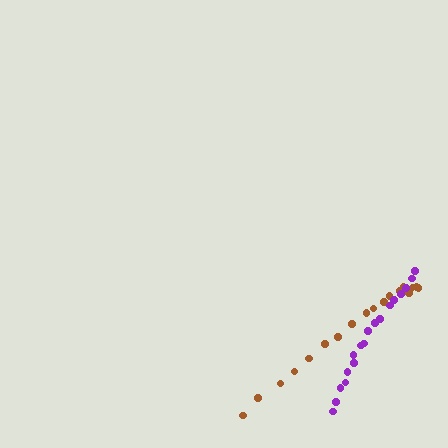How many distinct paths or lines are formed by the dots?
There are 2 distinct paths.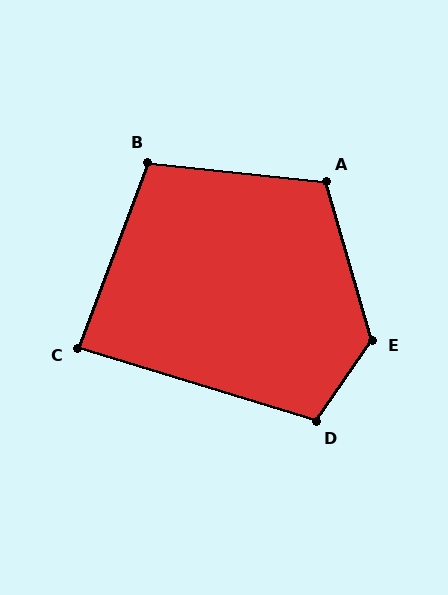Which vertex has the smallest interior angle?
C, at approximately 86 degrees.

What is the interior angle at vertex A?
Approximately 112 degrees (obtuse).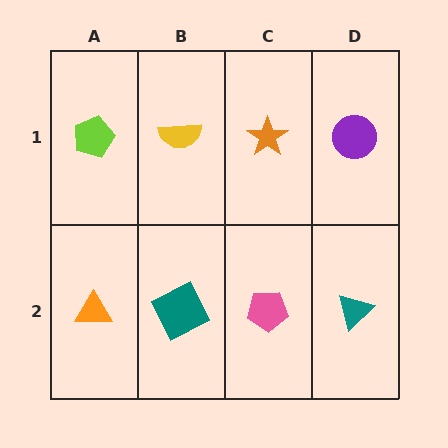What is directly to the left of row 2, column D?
A pink pentagon.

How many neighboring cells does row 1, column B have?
3.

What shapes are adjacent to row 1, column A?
An orange triangle (row 2, column A), a yellow semicircle (row 1, column B).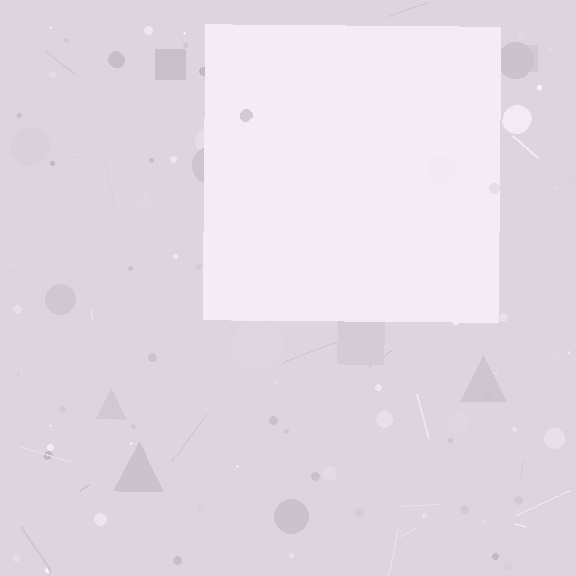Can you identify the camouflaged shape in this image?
The camouflaged shape is a square.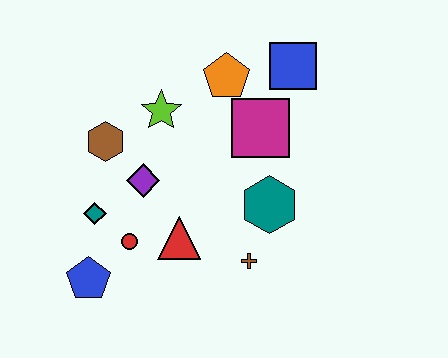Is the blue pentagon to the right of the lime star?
No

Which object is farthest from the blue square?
The blue pentagon is farthest from the blue square.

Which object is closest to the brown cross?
The teal hexagon is closest to the brown cross.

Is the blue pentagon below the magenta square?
Yes